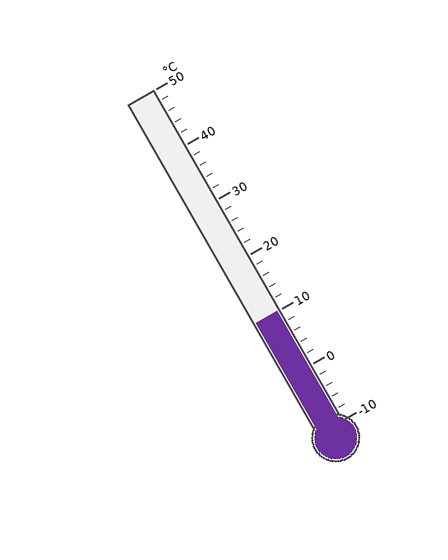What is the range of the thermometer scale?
The thermometer scale ranges from -10°C to 50°C.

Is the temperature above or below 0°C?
The temperature is above 0°C.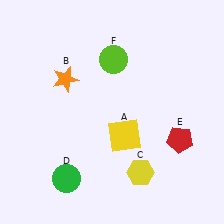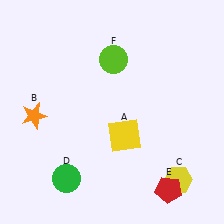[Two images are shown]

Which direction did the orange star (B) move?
The orange star (B) moved down.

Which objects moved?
The objects that moved are: the orange star (B), the yellow hexagon (C), the red pentagon (E).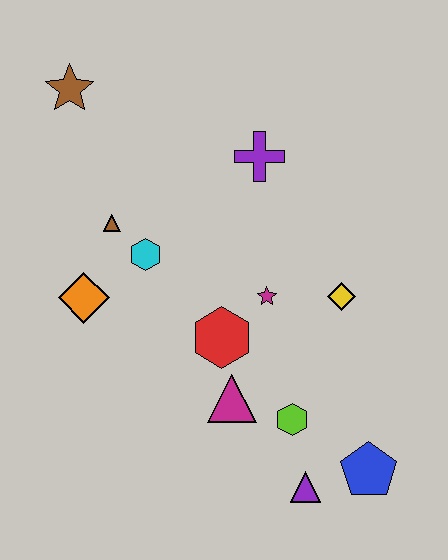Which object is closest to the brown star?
The brown triangle is closest to the brown star.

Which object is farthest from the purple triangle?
The brown star is farthest from the purple triangle.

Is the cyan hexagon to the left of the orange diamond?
No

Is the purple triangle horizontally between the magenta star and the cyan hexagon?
No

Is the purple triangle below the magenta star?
Yes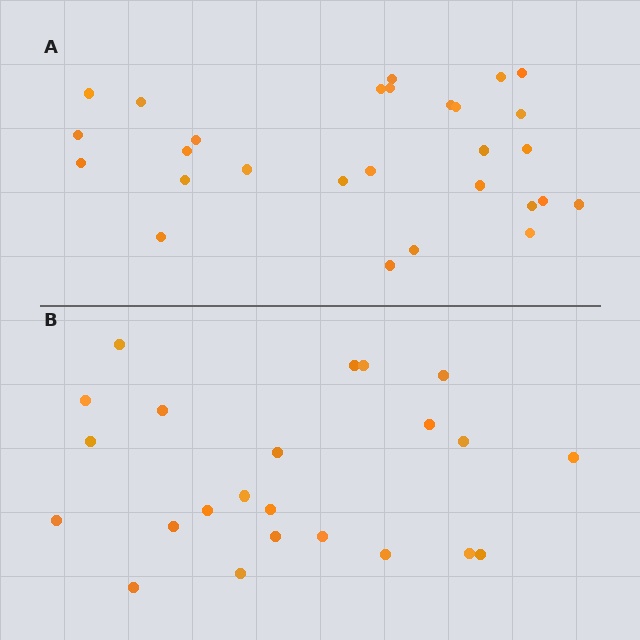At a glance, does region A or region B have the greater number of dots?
Region A (the top region) has more dots.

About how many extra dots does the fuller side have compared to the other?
Region A has about 5 more dots than region B.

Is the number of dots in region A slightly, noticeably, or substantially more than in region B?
Region A has only slightly more — the two regions are fairly close. The ratio is roughly 1.2 to 1.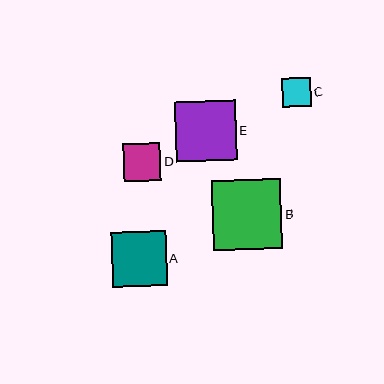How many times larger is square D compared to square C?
Square D is approximately 1.3 times the size of square C.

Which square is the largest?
Square B is the largest with a size of approximately 70 pixels.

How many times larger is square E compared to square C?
Square E is approximately 2.1 times the size of square C.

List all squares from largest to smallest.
From largest to smallest: B, E, A, D, C.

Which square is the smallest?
Square C is the smallest with a size of approximately 29 pixels.